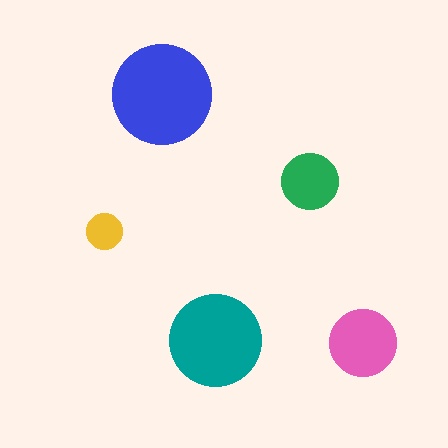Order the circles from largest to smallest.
the blue one, the teal one, the pink one, the green one, the yellow one.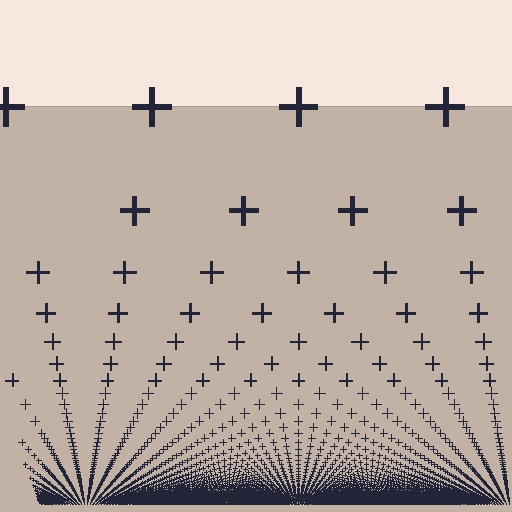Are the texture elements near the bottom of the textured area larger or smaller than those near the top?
Smaller. The gradient is inverted — elements near the bottom are smaller and denser.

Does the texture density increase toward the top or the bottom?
Density increases toward the bottom.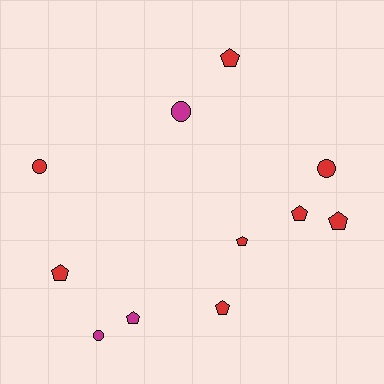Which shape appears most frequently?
Pentagon, with 7 objects.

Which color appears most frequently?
Red, with 8 objects.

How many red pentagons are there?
There are 6 red pentagons.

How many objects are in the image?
There are 11 objects.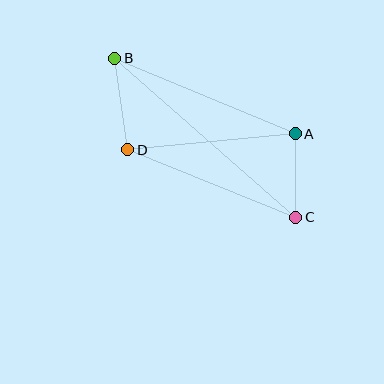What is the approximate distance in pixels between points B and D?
The distance between B and D is approximately 92 pixels.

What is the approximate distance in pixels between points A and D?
The distance between A and D is approximately 168 pixels.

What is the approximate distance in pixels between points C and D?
The distance between C and D is approximately 181 pixels.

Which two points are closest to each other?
Points A and C are closest to each other.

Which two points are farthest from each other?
Points B and C are farthest from each other.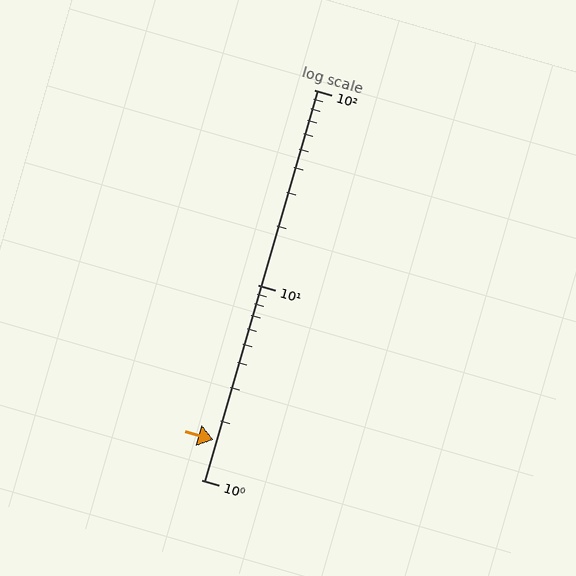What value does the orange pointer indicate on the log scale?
The pointer indicates approximately 1.6.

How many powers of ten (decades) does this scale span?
The scale spans 2 decades, from 1 to 100.